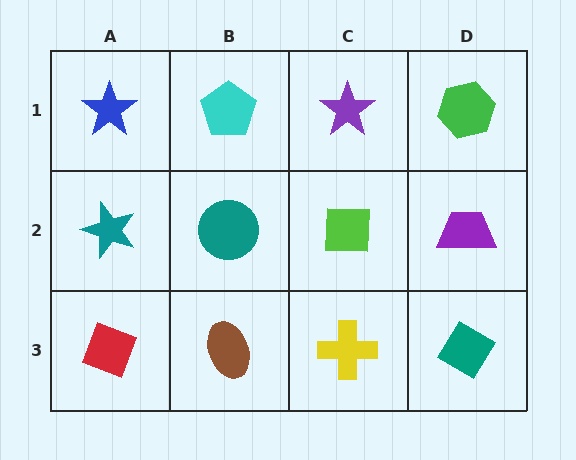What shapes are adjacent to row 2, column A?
A blue star (row 1, column A), a red diamond (row 3, column A), a teal circle (row 2, column B).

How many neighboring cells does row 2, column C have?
4.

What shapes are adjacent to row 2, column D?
A green hexagon (row 1, column D), a teal diamond (row 3, column D), a lime square (row 2, column C).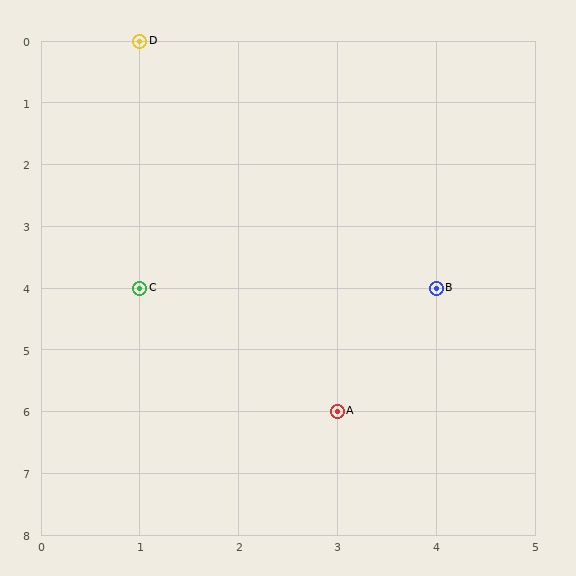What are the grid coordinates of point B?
Point B is at grid coordinates (4, 4).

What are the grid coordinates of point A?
Point A is at grid coordinates (3, 6).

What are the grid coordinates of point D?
Point D is at grid coordinates (1, 0).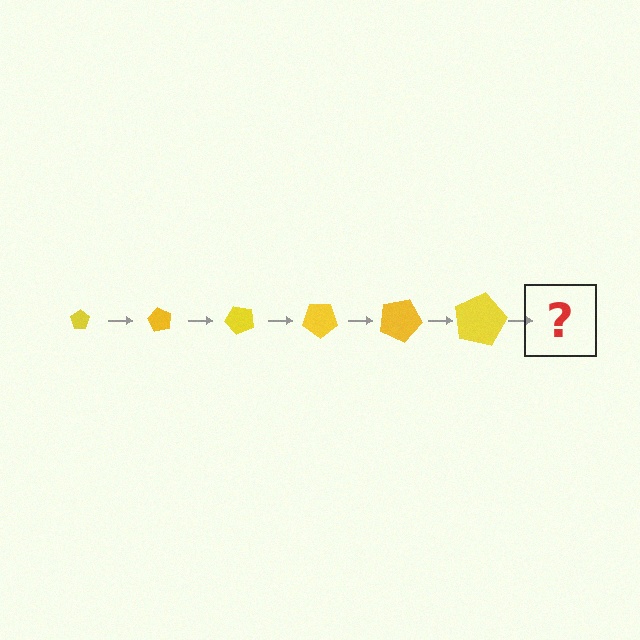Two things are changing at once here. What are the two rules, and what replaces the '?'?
The two rules are that the pentagon grows larger each step and it rotates 60 degrees each step. The '?' should be a pentagon, larger than the previous one and rotated 360 degrees from the start.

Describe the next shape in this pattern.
It should be a pentagon, larger than the previous one and rotated 360 degrees from the start.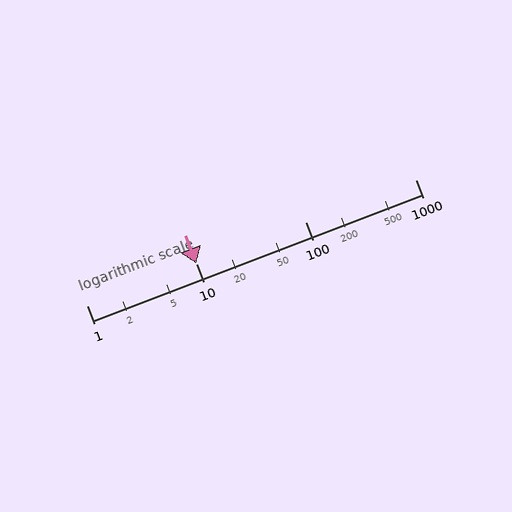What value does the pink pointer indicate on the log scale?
The pointer indicates approximately 10.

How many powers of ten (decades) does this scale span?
The scale spans 3 decades, from 1 to 1000.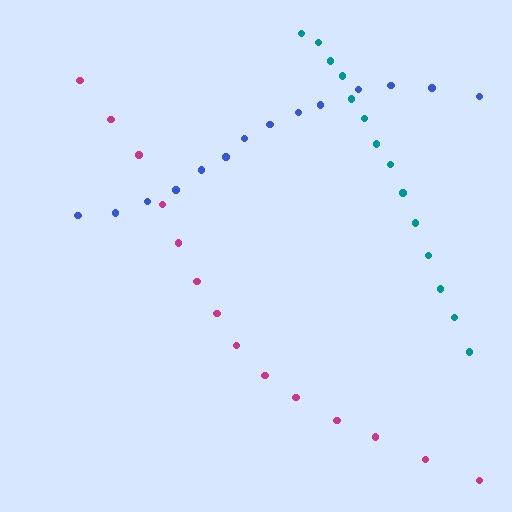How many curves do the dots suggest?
There are 3 distinct paths.